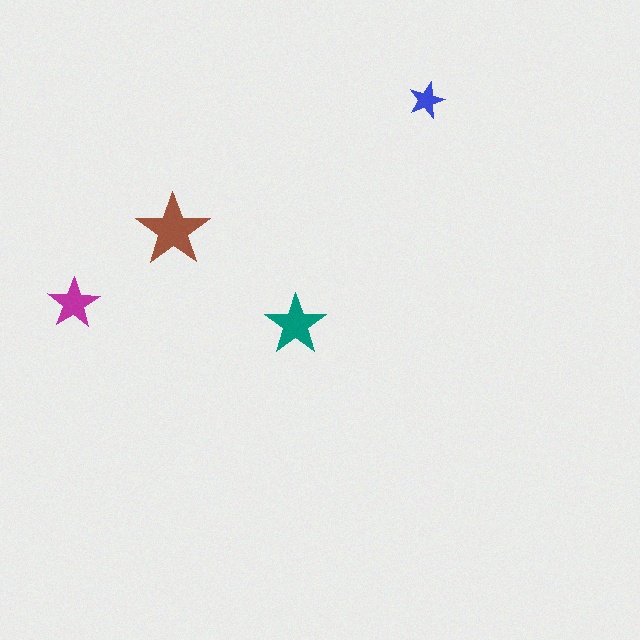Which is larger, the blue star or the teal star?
The teal one.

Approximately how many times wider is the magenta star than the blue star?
About 1.5 times wider.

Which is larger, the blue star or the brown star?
The brown one.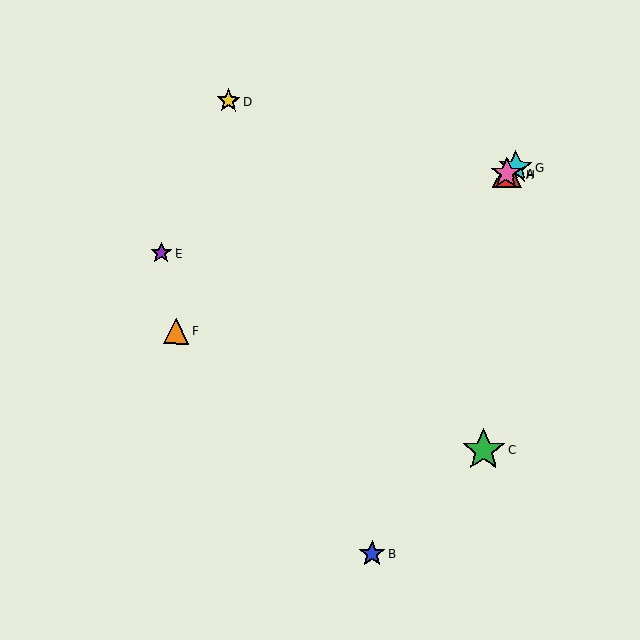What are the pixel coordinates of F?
Object F is at (176, 331).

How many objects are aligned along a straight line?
3 objects (A, G, H) are aligned along a straight line.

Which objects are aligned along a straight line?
Objects A, G, H are aligned along a straight line.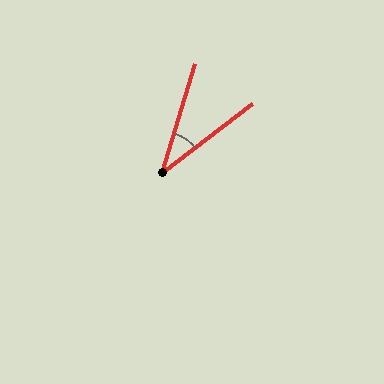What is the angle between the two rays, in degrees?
Approximately 36 degrees.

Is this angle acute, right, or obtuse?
It is acute.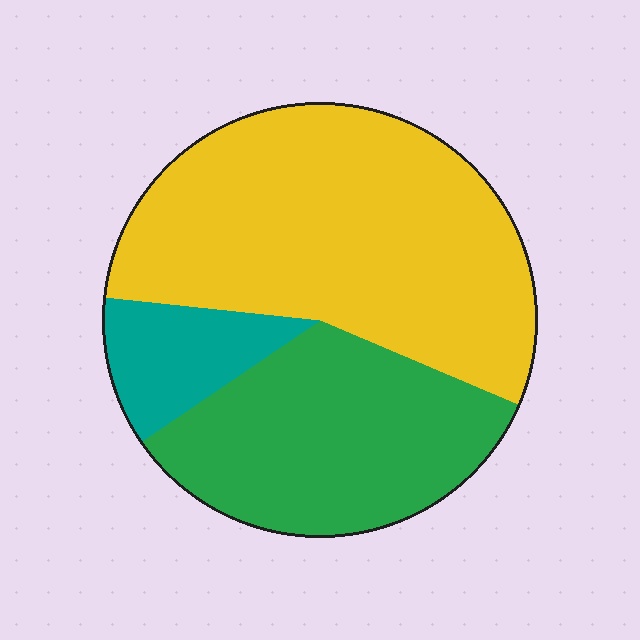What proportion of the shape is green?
Green takes up about one third (1/3) of the shape.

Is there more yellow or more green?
Yellow.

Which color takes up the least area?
Teal, at roughly 10%.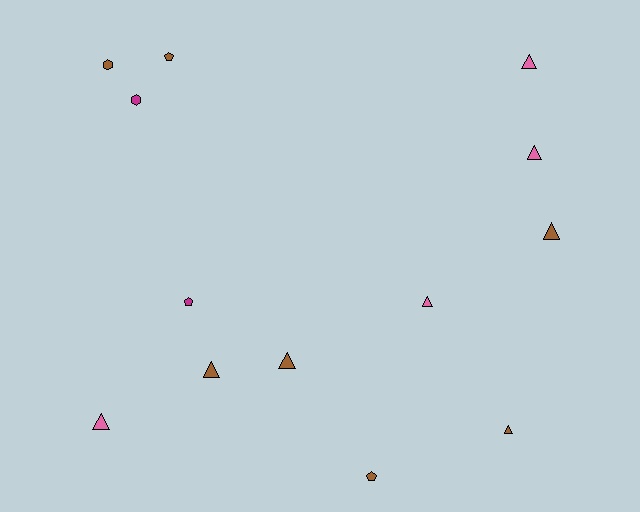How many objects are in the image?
There are 13 objects.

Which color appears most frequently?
Brown, with 7 objects.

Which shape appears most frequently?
Triangle, with 8 objects.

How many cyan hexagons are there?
There are no cyan hexagons.